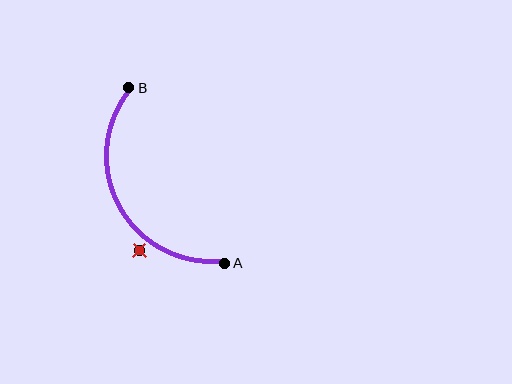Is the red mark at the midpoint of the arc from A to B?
No — the red mark does not lie on the arc at all. It sits slightly outside the curve.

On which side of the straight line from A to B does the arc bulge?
The arc bulges to the left of the straight line connecting A and B.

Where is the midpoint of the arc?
The arc midpoint is the point on the curve farthest from the straight line joining A and B. It sits to the left of that line.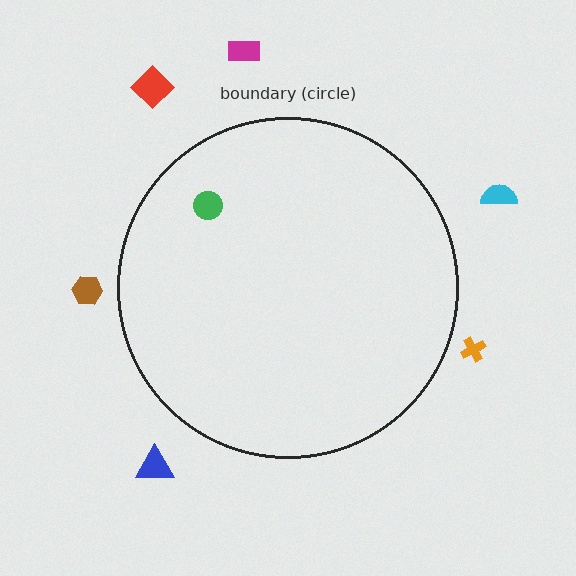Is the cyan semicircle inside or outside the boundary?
Outside.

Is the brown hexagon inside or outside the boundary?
Outside.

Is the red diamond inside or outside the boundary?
Outside.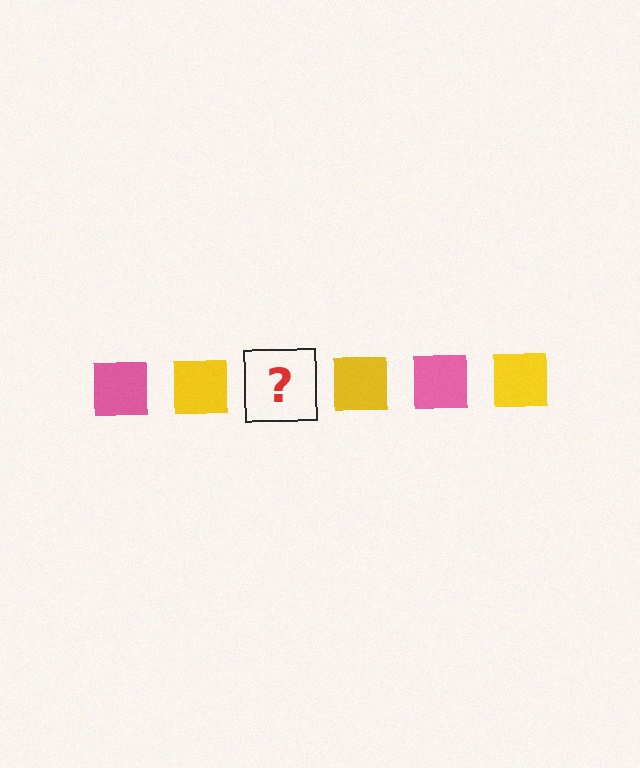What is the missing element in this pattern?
The missing element is a pink square.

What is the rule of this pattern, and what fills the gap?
The rule is that the pattern cycles through pink, yellow squares. The gap should be filled with a pink square.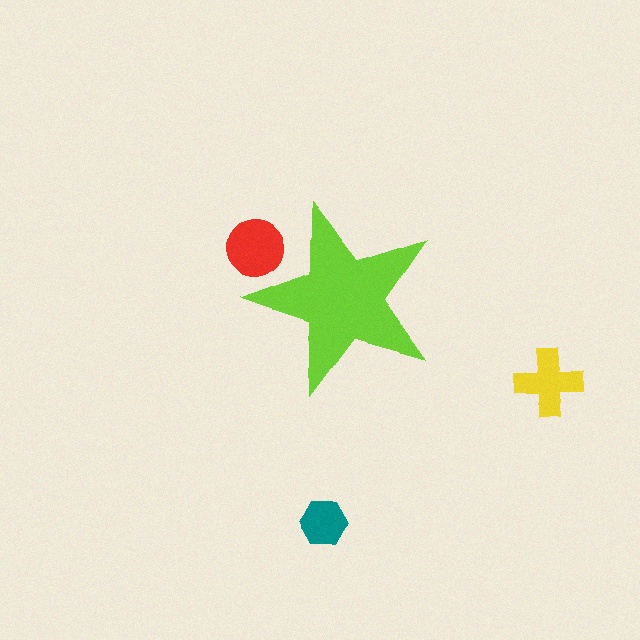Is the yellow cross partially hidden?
No, the yellow cross is fully visible.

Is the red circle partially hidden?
Yes, the red circle is partially hidden behind the lime star.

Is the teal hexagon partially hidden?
No, the teal hexagon is fully visible.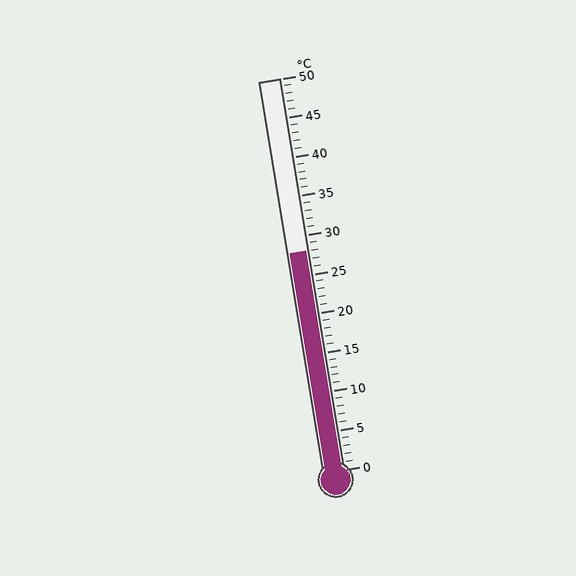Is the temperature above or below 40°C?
The temperature is below 40°C.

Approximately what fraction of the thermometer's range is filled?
The thermometer is filled to approximately 55% of its range.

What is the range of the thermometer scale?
The thermometer scale ranges from 0°C to 50°C.